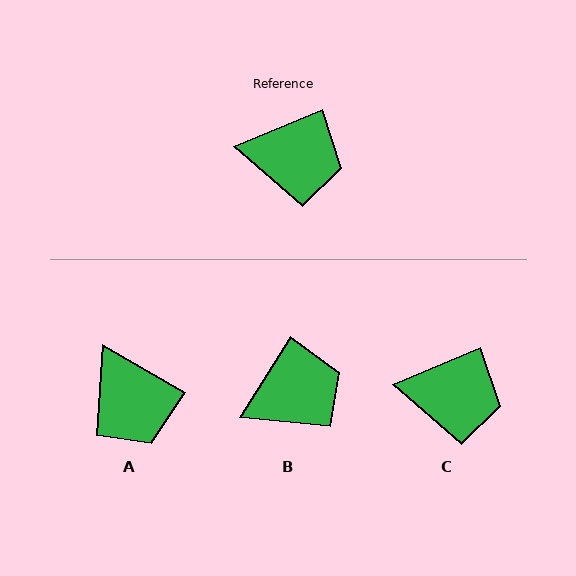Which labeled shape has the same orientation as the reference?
C.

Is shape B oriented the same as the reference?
No, it is off by about 35 degrees.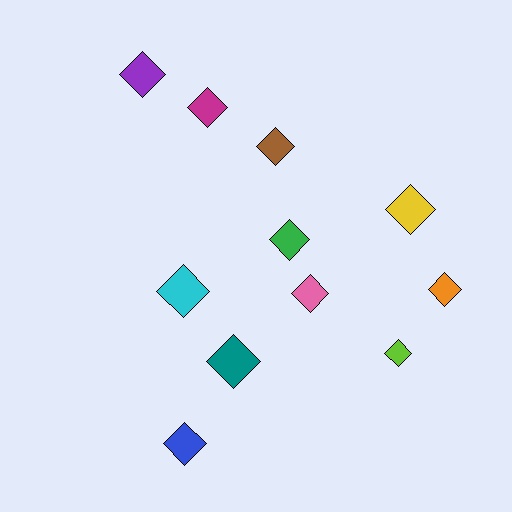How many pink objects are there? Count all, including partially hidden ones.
There is 1 pink object.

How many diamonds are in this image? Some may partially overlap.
There are 11 diamonds.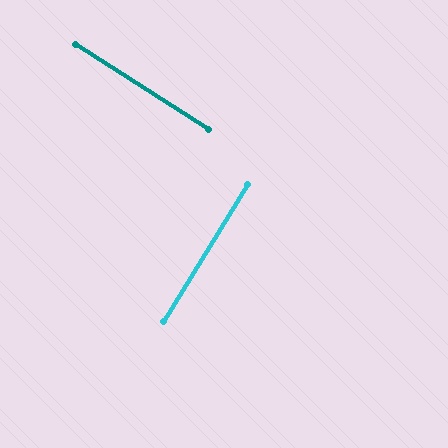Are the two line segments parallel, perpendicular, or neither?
Perpendicular — they meet at approximately 89°.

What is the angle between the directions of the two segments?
Approximately 89 degrees.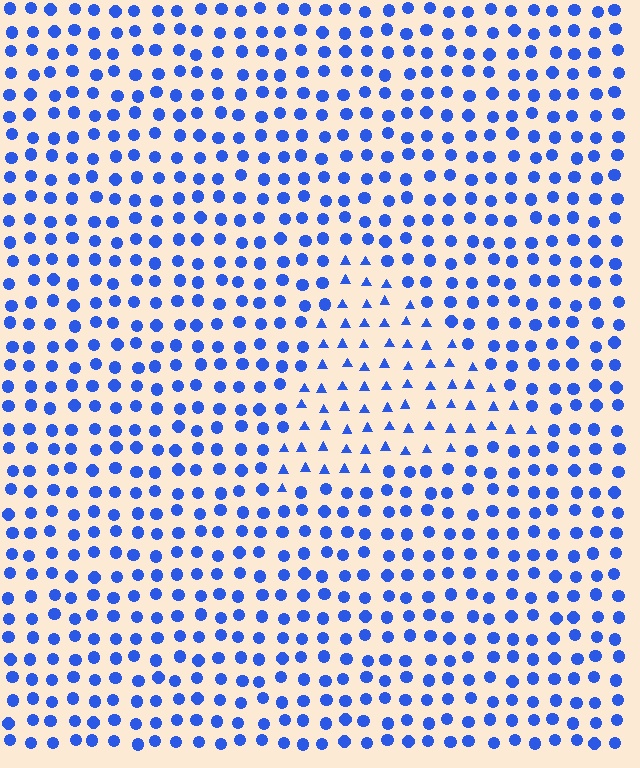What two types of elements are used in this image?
The image uses triangles inside the triangle region and circles outside it.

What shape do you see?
I see a triangle.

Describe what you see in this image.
The image is filled with small blue elements arranged in a uniform grid. A triangle-shaped region contains triangles, while the surrounding area contains circles. The boundary is defined purely by the change in element shape.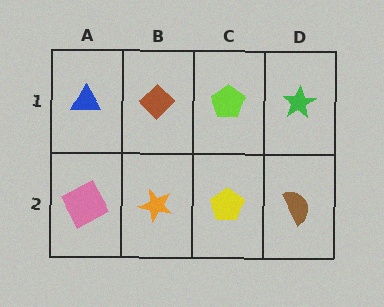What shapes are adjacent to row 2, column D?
A green star (row 1, column D), a yellow pentagon (row 2, column C).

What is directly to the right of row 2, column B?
A yellow pentagon.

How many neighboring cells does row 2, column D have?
2.